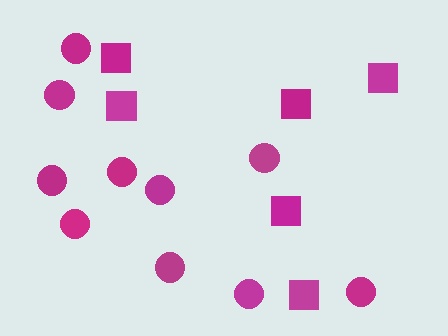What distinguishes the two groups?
There are 2 groups: one group of circles (10) and one group of squares (6).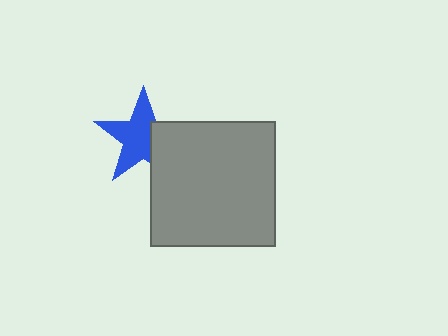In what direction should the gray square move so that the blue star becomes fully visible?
The gray square should move right. That is the shortest direction to clear the overlap and leave the blue star fully visible.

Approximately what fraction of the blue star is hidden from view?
Roughly 35% of the blue star is hidden behind the gray square.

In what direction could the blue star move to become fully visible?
The blue star could move left. That would shift it out from behind the gray square entirely.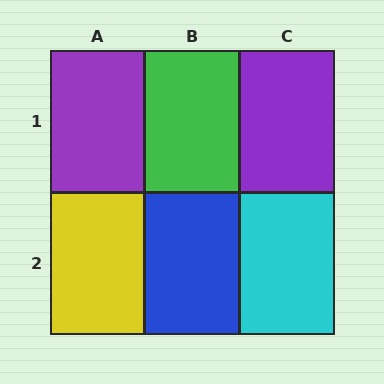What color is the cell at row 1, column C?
Purple.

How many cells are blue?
1 cell is blue.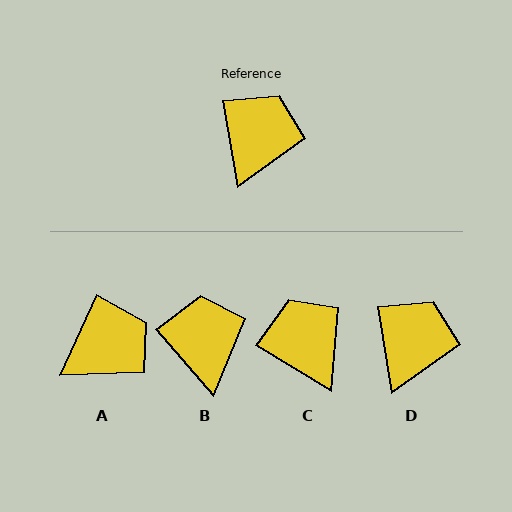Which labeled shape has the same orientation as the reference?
D.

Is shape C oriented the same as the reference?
No, it is off by about 49 degrees.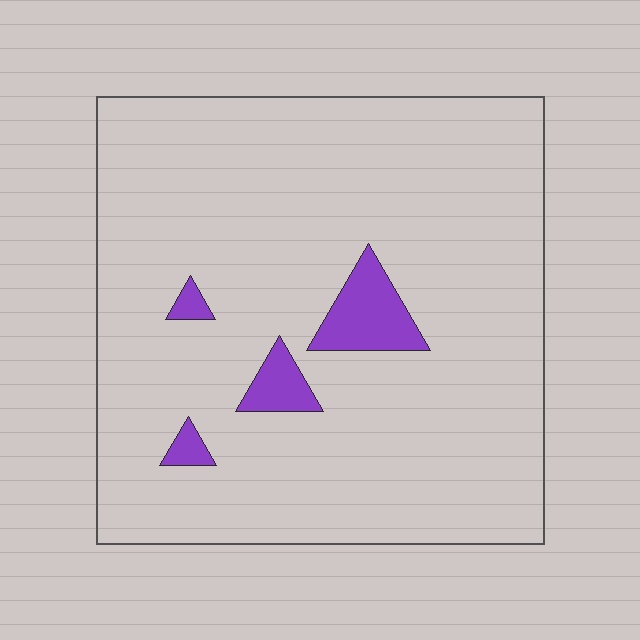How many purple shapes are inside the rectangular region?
4.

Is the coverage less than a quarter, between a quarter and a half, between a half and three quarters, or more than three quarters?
Less than a quarter.